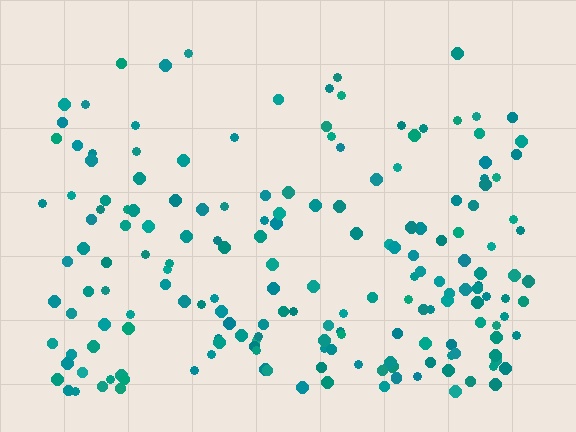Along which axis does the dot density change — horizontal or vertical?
Vertical.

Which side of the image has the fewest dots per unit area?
The top.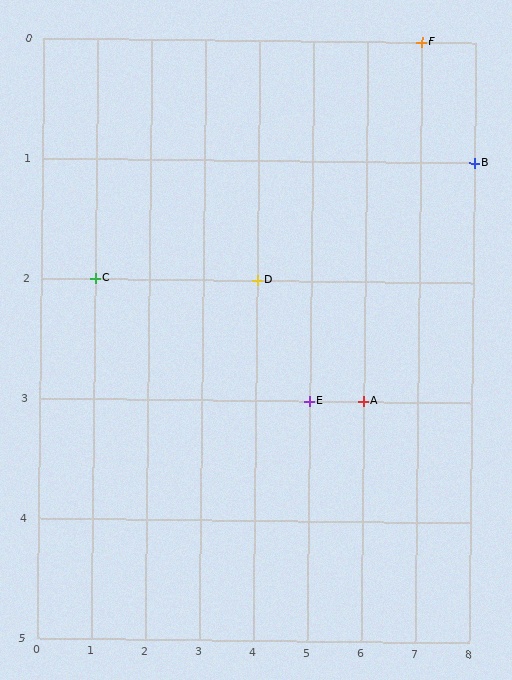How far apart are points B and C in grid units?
Points B and C are 7 columns and 1 row apart (about 7.1 grid units diagonally).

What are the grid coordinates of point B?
Point B is at grid coordinates (8, 1).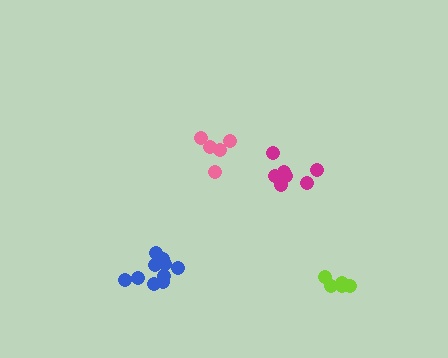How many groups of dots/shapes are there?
There are 4 groups.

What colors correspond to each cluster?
The clusters are colored: lime, pink, magenta, blue.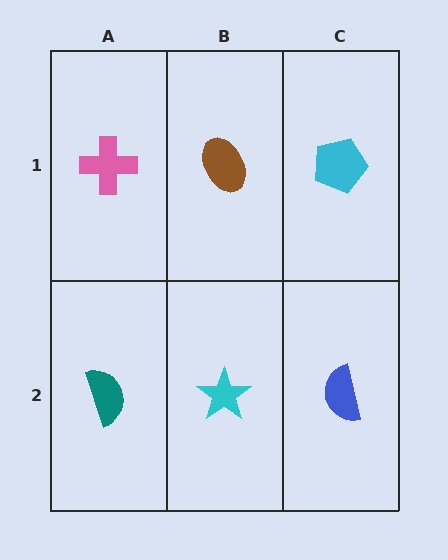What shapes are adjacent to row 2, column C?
A cyan pentagon (row 1, column C), a cyan star (row 2, column B).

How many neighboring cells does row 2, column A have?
2.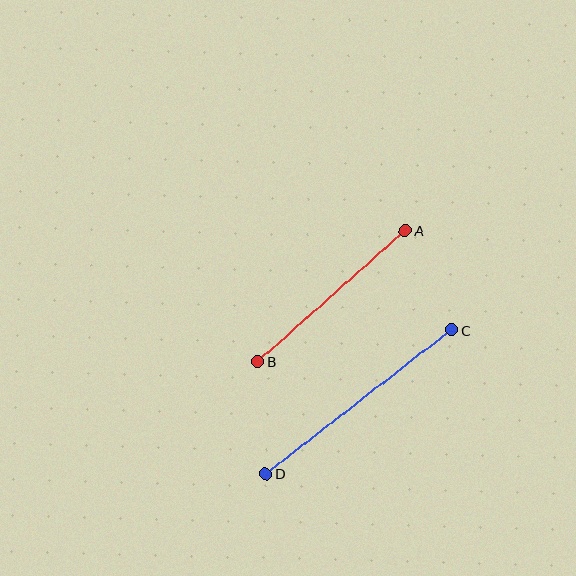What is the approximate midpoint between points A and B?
The midpoint is at approximately (332, 296) pixels.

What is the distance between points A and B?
The distance is approximately 197 pixels.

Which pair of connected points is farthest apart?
Points C and D are farthest apart.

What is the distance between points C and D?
The distance is approximately 235 pixels.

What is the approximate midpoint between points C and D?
The midpoint is at approximately (359, 402) pixels.